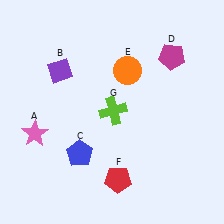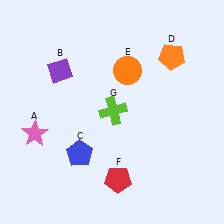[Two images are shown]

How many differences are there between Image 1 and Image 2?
There is 1 difference between the two images.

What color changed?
The pentagon (D) changed from magenta in Image 1 to orange in Image 2.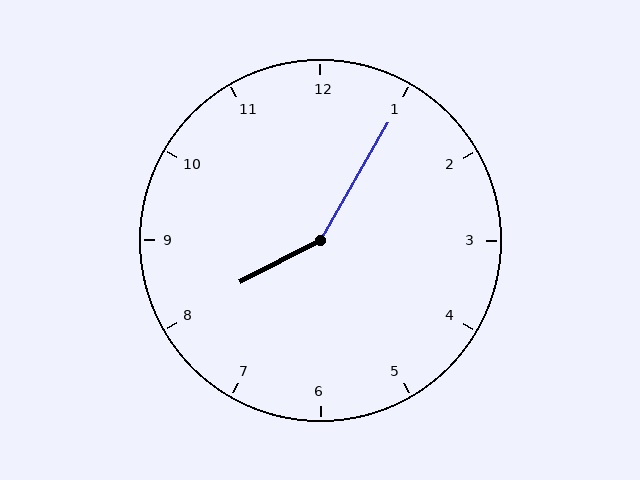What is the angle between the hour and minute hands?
Approximately 148 degrees.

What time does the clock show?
8:05.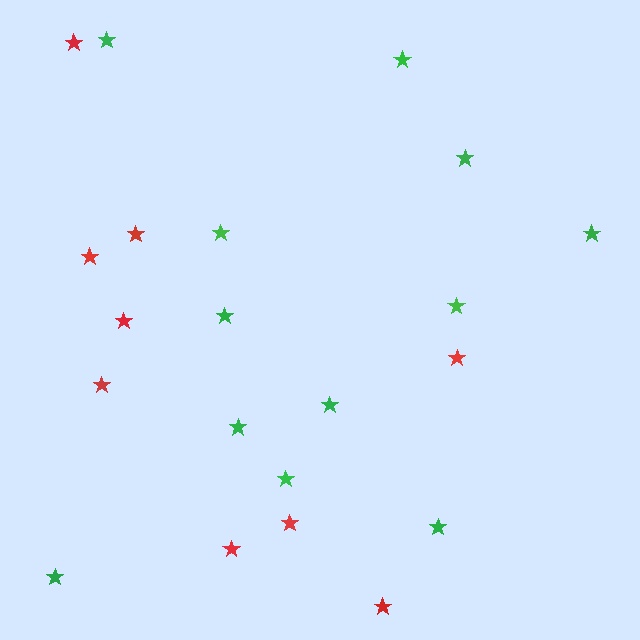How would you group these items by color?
There are 2 groups: one group of red stars (9) and one group of green stars (12).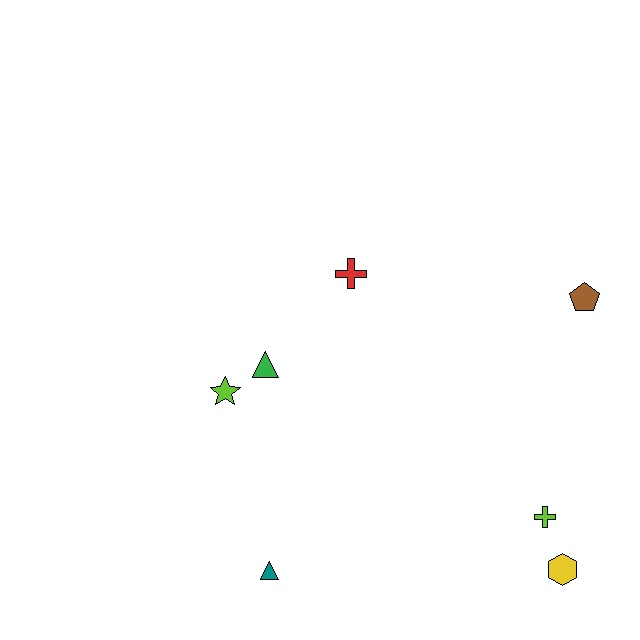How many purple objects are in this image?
There are no purple objects.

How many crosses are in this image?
There are 2 crosses.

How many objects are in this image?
There are 7 objects.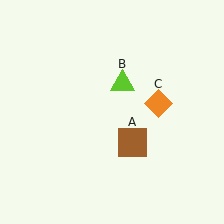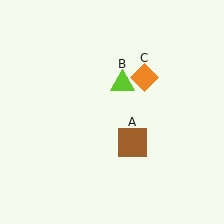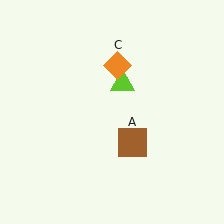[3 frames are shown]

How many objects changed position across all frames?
1 object changed position: orange diamond (object C).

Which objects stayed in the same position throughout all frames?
Brown square (object A) and lime triangle (object B) remained stationary.